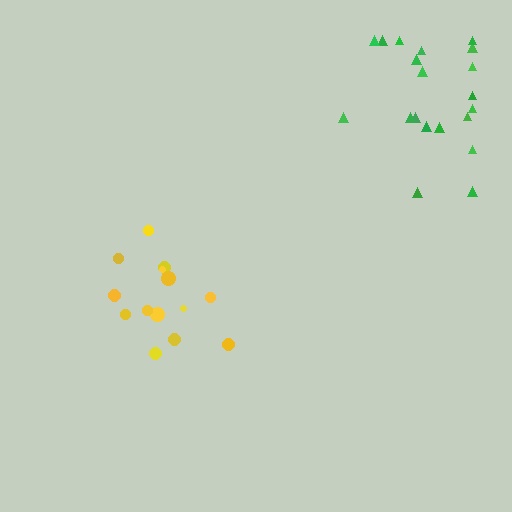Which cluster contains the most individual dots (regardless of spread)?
Green (20).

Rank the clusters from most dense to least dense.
yellow, green.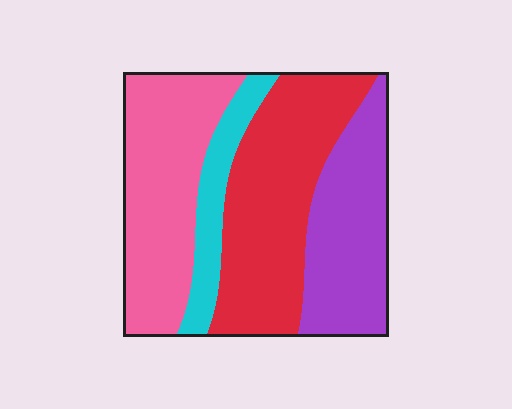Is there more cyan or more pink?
Pink.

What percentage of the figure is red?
Red takes up about one third (1/3) of the figure.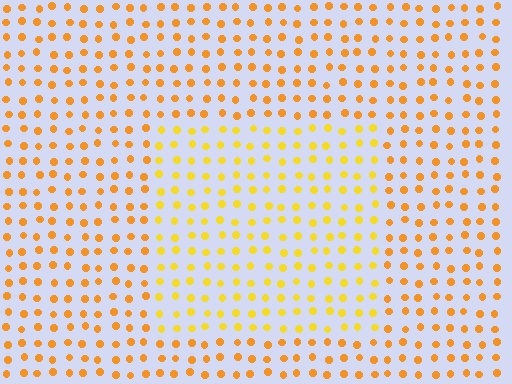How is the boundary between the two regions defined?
The boundary is defined purely by a slight shift in hue (about 21 degrees). Spacing, size, and orientation are identical on both sides.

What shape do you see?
I see a rectangle.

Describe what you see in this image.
The image is filled with small orange elements in a uniform arrangement. A rectangle-shaped region is visible where the elements are tinted to a slightly different hue, forming a subtle color boundary.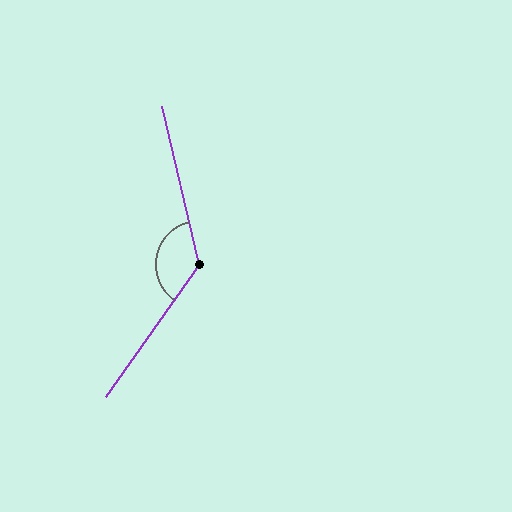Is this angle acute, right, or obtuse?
It is obtuse.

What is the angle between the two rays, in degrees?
Approximately 132 degrees.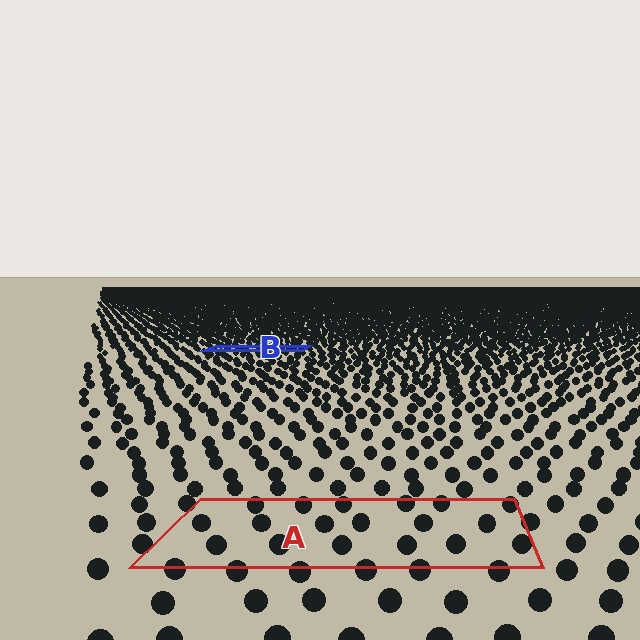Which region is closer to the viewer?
Region A is closer. The texture elements there are larger and more spread out.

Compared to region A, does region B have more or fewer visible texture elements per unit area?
Region B has more texture elements per unit area — they are packed more densely because it is farther away.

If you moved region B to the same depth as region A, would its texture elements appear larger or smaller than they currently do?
They would appear larger. At a closer depth, the same texture elements are projected at a bigger on-screen size.